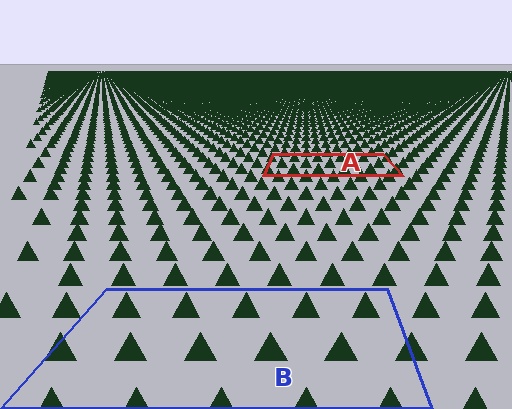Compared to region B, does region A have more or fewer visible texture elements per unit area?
Region A has more texture elements per unit area — they are packed more densely because it is farther away.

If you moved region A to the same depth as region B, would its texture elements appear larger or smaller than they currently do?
They would appear larger. At a closer depth, the same texture elements are projected at a bigger on-screen size.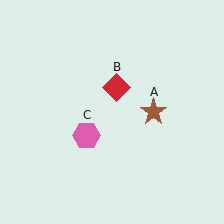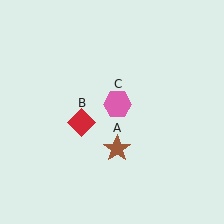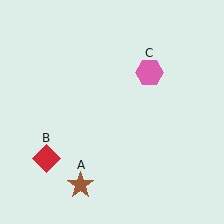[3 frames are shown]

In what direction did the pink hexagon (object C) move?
The pink hexagon (object C) moved up and to the right.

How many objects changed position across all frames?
3 objects changed position: brown star (object A), red diamond (object B), pink hexagon (object C).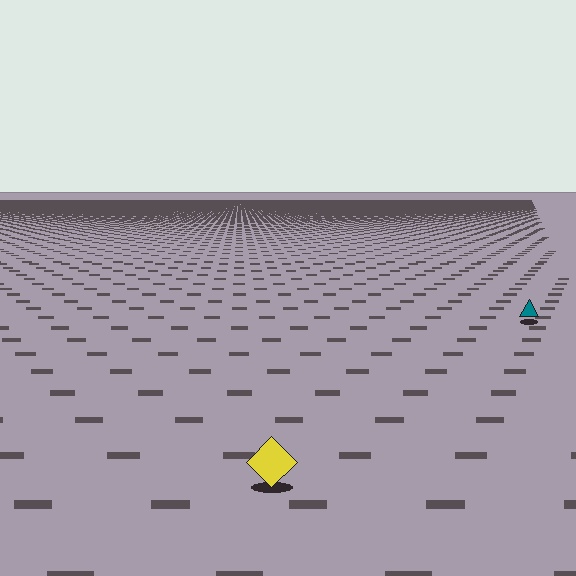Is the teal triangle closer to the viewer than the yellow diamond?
No. The yellow diamond is closer — you can tell from the texture gradient: the ground texture is coarser near it.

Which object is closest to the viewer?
The yellow diamond is closest. The texture marks near it are larger and more spread out.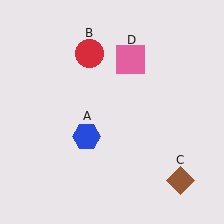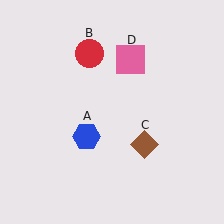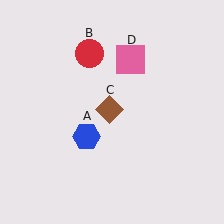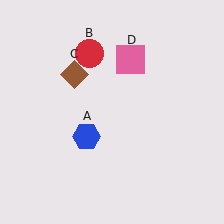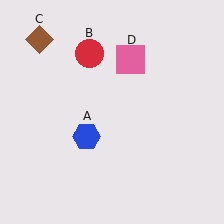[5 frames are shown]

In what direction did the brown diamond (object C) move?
The brown diamond (object C) moved up and to the left.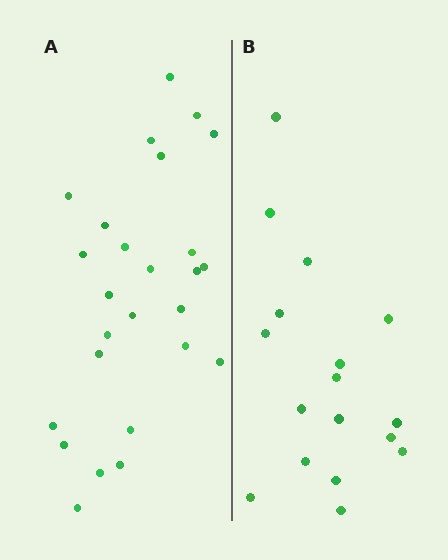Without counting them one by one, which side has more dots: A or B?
Region A (the left region) has more dots.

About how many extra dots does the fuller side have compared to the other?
Region A has roughly 8 or so more dots than region B.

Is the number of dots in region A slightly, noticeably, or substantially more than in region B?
Region A has substantially more. The ratio is roughly 1.5 to 1.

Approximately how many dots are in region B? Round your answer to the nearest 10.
About 20 dots. (The exact count is 17, which rounds to 20.)